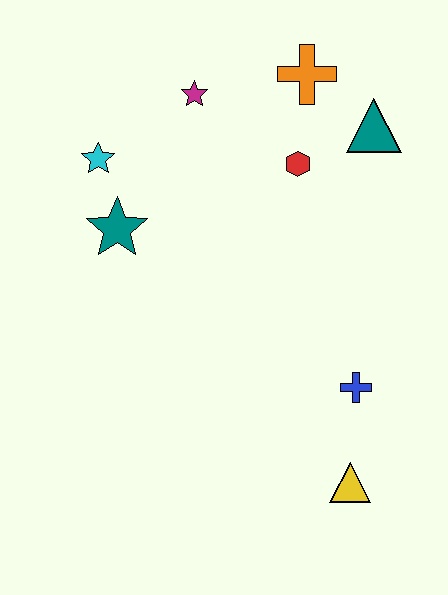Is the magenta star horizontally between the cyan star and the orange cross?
Yes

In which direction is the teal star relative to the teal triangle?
The teal star is to the left of the teal triangle.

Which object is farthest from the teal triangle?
The yellow triangle is farthest from the teal triangle.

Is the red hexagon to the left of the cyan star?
No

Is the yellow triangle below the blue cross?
Yes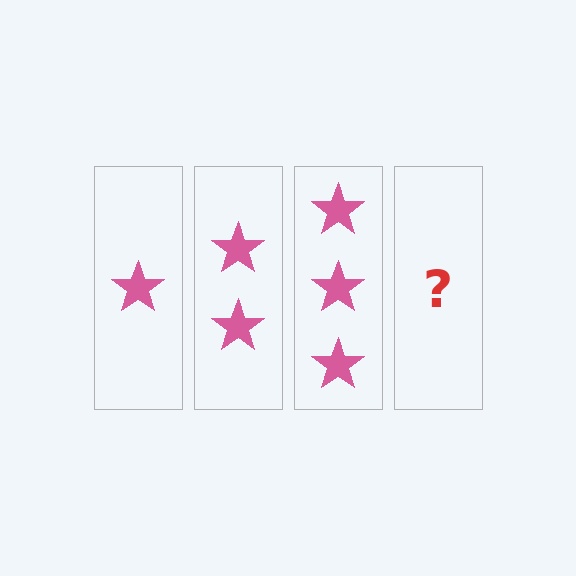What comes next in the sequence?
The next element should be 4 stars.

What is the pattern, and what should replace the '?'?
The pattern is that each step adds one more star. The '?' should be 4 stars.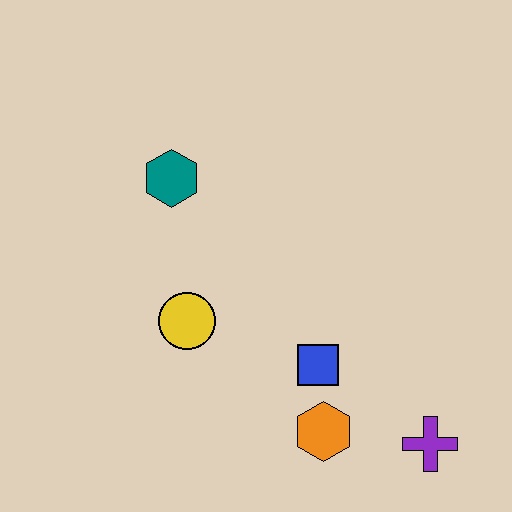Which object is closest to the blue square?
The orange hexagon is closest to the blue square.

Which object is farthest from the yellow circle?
The purple cross is farthest from the yellow circle.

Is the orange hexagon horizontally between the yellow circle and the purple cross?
Yes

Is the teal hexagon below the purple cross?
No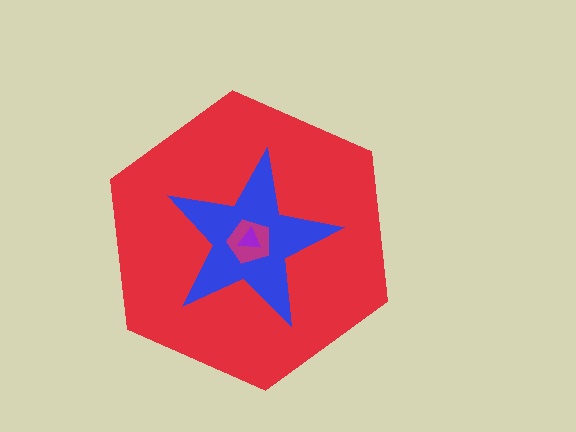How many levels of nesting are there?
4.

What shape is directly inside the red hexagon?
The blue star.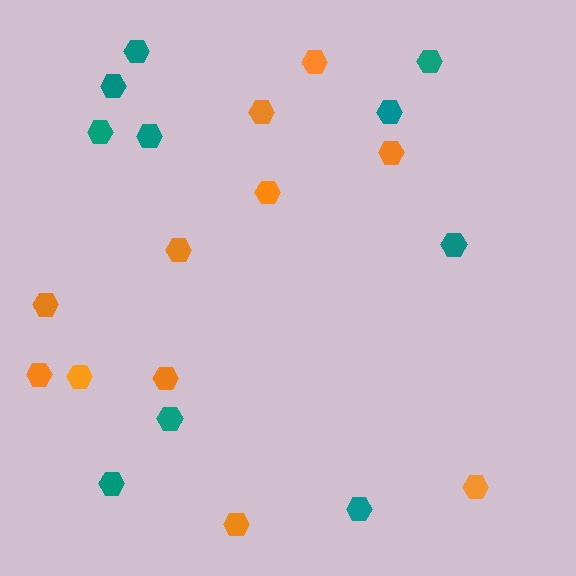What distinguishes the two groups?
There are 2 groups: one group of orange hexagons (11) and one group of teal hexagons (10).